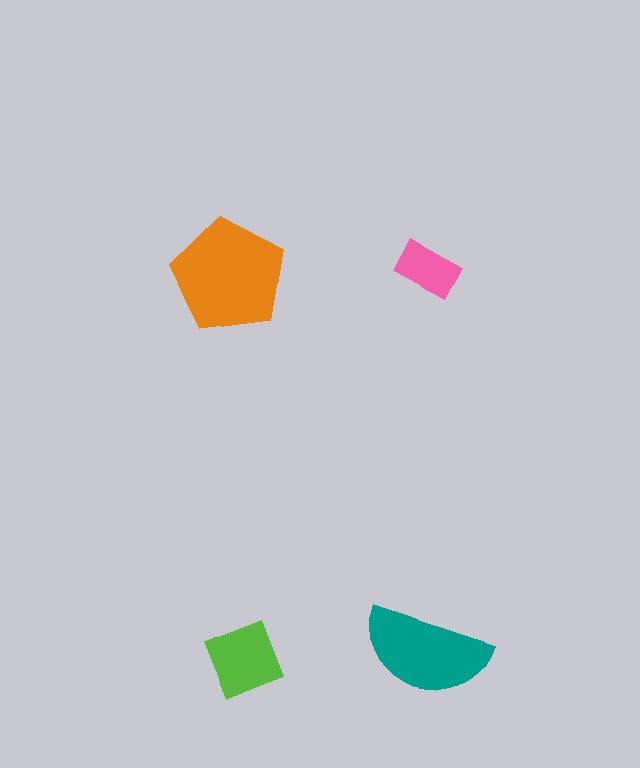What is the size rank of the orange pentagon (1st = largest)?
1st.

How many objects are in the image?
There are 4 objects in the image.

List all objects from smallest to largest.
The pink rectangle, the lime square, the teal semicircle, the orange pentagon.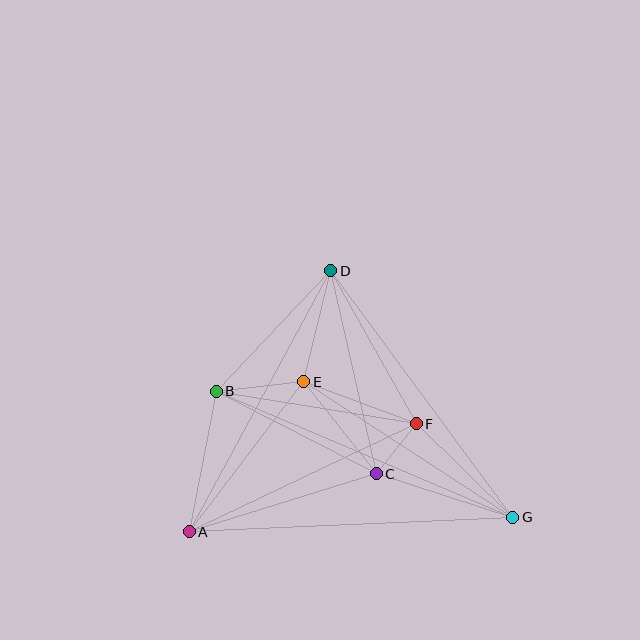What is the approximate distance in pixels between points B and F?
The distance between B and F is approximately 203 pixels.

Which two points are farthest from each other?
Points A and G are farthest from each other.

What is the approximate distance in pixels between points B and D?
The distance between B and D is approximately 166 pixels.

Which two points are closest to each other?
Points C and F are closest to each other.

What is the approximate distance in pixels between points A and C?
The distance between A and C is approximately 195 pixels.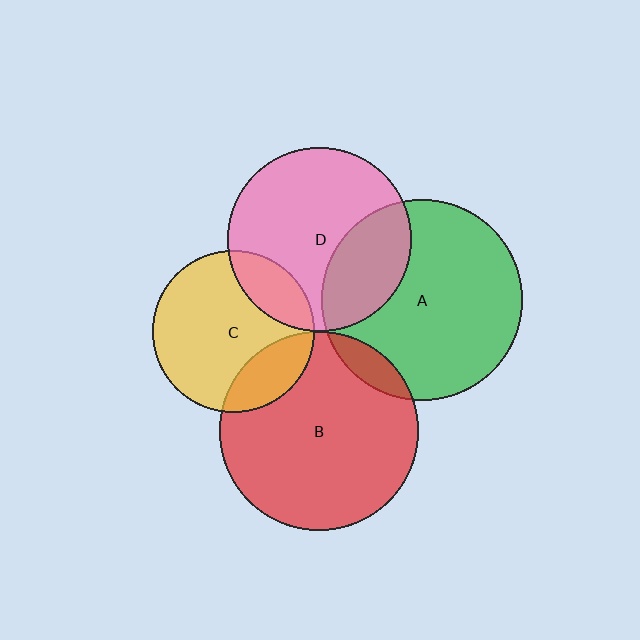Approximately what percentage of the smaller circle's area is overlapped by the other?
Approximately 30%.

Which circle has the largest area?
Circle A (green).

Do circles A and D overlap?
Yes.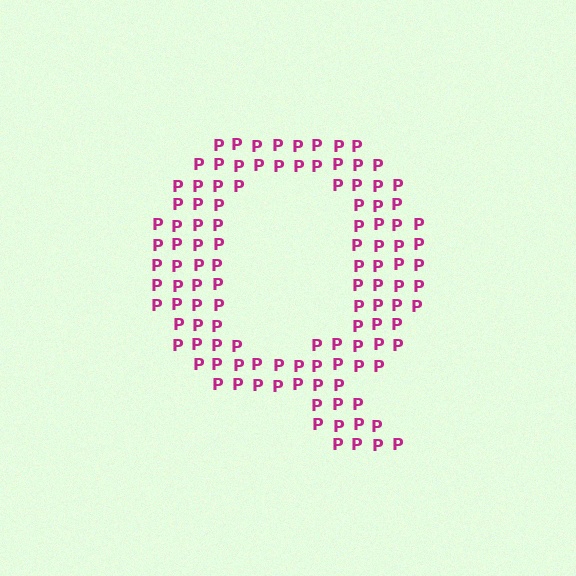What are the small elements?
The small elements are letter P's.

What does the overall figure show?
The overall figure shows the letter Q.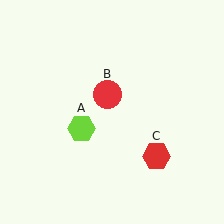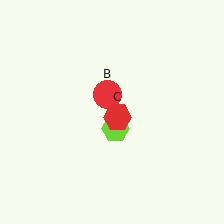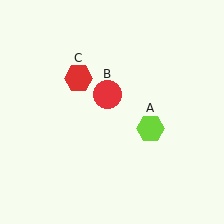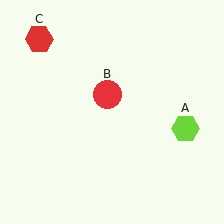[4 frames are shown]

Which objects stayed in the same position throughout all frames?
Red circle (object B) remained stationary.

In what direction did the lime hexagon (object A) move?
The lime hexagon (object A) moved right.